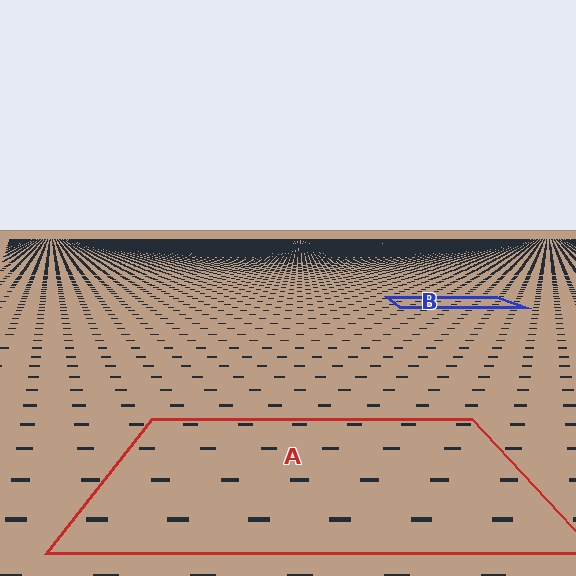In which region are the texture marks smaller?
The texture marks are smaller in region B, because it is farther away.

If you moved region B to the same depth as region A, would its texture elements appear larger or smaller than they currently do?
They would appear larger. At a closer depth, the same texture elements are projected at a bigger on-screen size.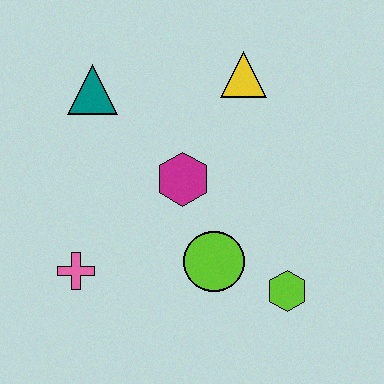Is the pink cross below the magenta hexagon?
Yes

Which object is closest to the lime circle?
The lime hexagon is closest to the lime circle.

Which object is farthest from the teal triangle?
The lime hexagon is farthest from the teal triangle.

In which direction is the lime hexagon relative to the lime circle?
The lime hexagon is to the right of the lime circle.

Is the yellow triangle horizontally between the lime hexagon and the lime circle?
Yes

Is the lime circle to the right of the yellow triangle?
No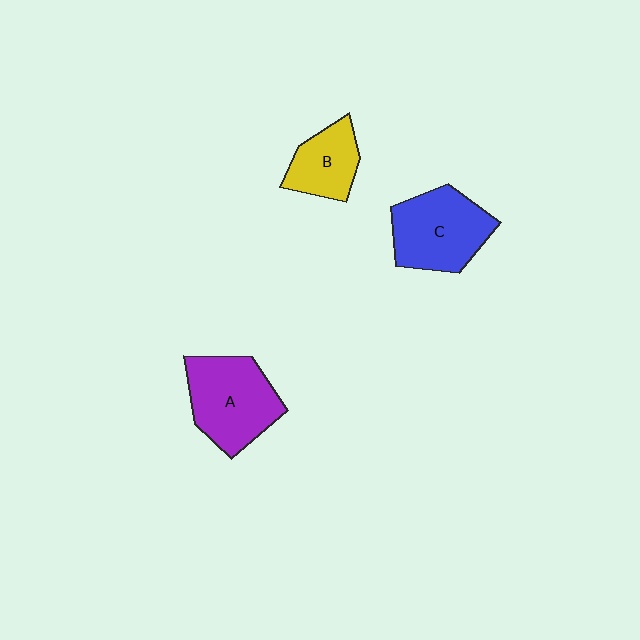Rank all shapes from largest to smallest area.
From largest to smallest: A (purple), C (blue), B (yellow).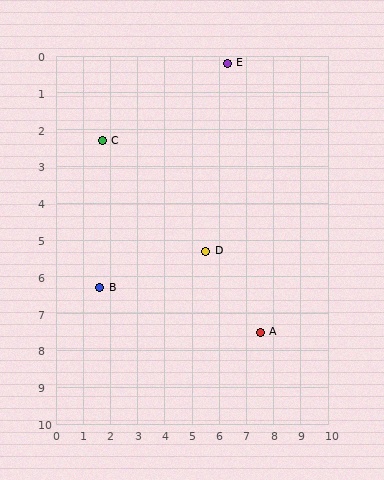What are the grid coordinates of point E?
Point E is at approximately (6.3, 0.2).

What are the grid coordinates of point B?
Point B is at approximately (1.6, 6.3).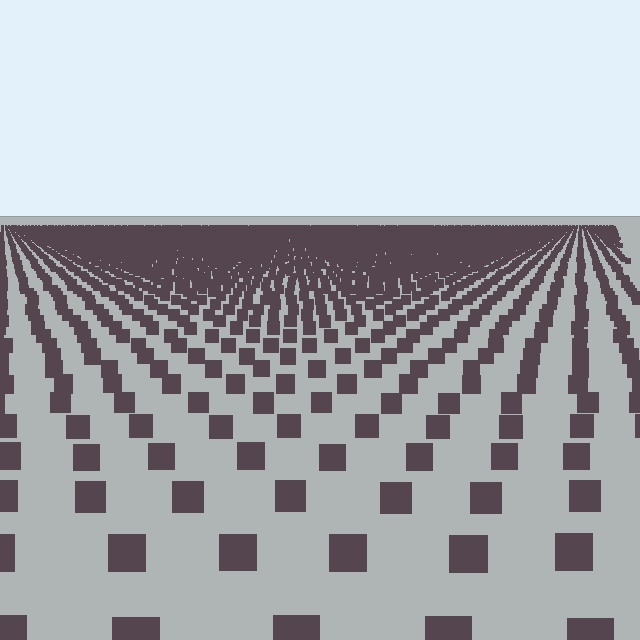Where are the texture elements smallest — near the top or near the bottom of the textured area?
Near the top.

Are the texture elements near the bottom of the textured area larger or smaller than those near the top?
Larger. Near the bottom, elements are closer to the viewer and appear at a bigger on-screen size.